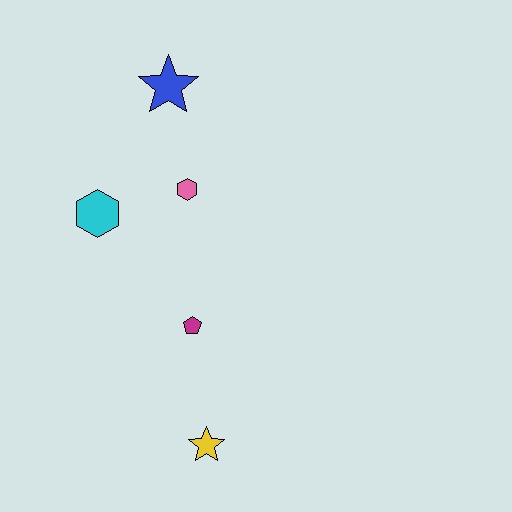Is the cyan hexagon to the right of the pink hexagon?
No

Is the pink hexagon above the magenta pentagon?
Yes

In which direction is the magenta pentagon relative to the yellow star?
The magenta pentagon is above the yellow star.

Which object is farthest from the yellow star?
The blue star is farthest from the yellow star.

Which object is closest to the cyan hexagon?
The pink hexagon is closest to the cyan hexagon.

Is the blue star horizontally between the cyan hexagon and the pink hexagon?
Yes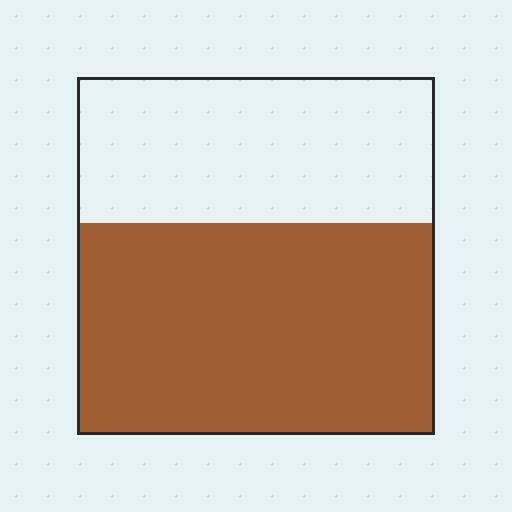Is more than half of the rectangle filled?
Yes.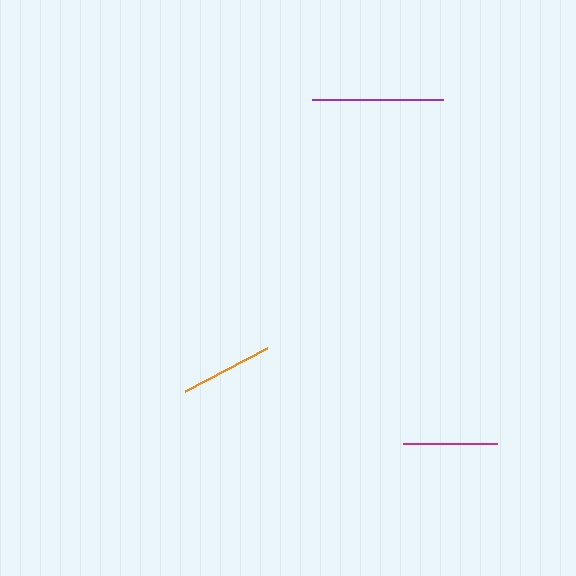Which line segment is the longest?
The purple line is the longest at approximately 130 pixels.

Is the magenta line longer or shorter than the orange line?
The magenta line is longer than the orange line.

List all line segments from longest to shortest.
From longest to shortest: purple, magenta, orange.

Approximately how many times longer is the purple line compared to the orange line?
The purple line is approximately 1.4 times the length of the orange line.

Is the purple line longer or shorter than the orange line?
The purple line is longer than the orange line.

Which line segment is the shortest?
The orange line is the shortest at approximately 93 pixels.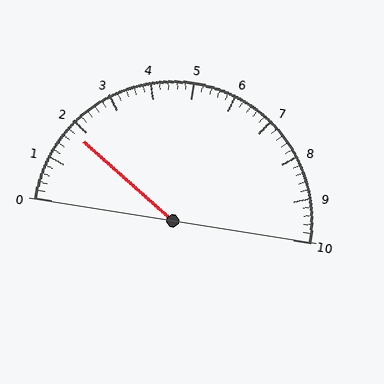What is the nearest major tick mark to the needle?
The nearest major tick mark is 2.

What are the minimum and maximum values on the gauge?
The gauge ranges from 0 to 10.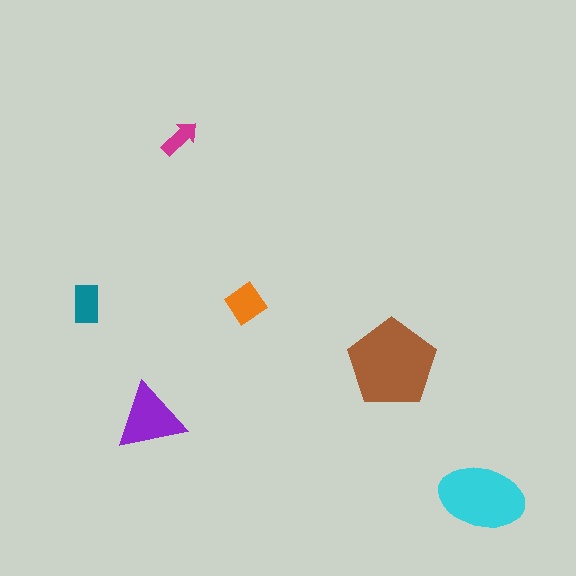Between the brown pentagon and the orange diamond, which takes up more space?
The brown pentagon.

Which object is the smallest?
The magenta arrow.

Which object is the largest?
The brown pentagon.